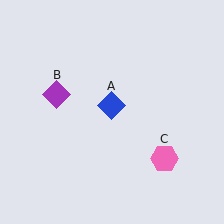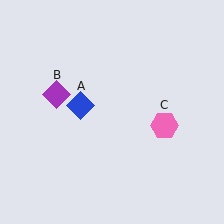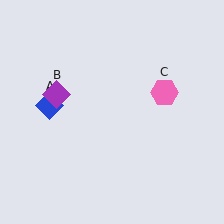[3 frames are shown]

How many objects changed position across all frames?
2 objects changed position: blue diamond (object A), pink hexagon (object C).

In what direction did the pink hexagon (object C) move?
The pink hexagon (object C) moved up.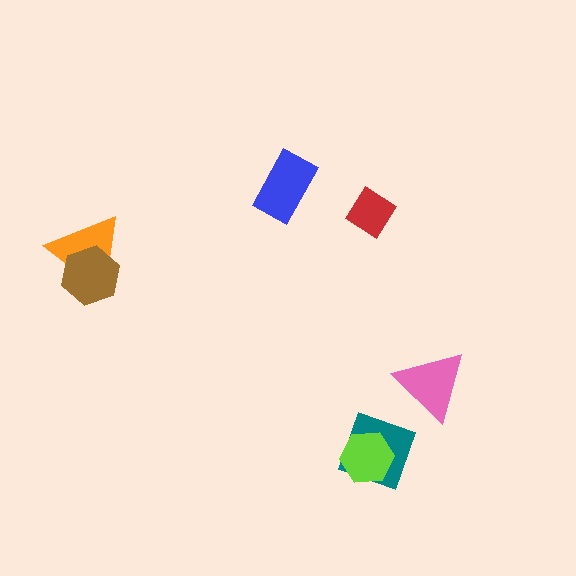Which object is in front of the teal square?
The lime hexagon is in front of the teal square.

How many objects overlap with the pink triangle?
0 objects overlap with the pink triangle.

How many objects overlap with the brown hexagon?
1 object overlaps with the brown hexagon.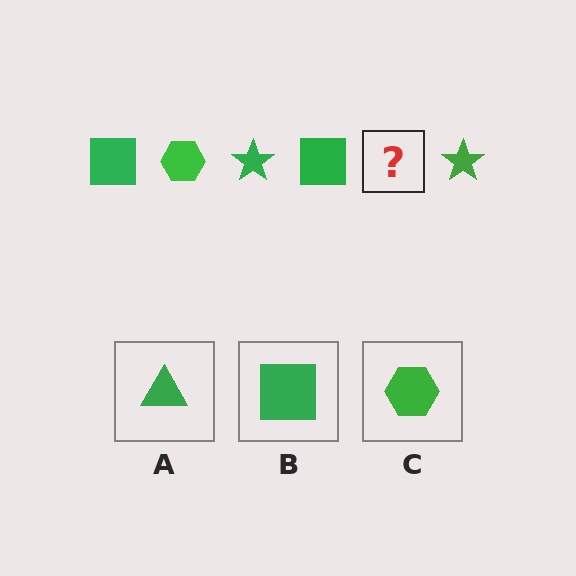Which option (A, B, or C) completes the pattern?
C.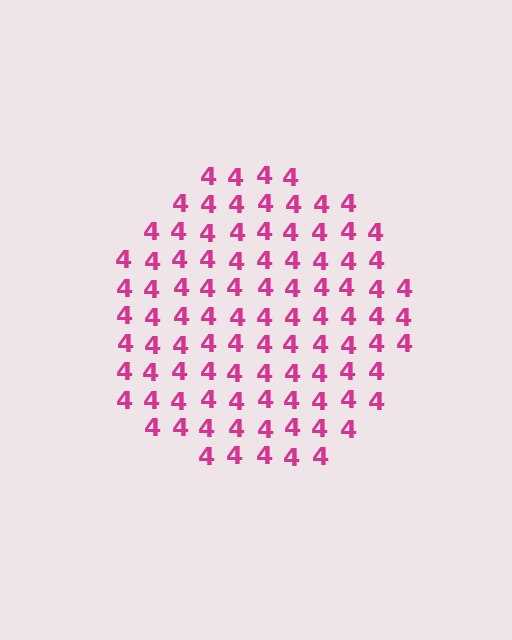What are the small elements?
The small elements are digit 4's.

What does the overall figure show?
The overall figure shows a circle.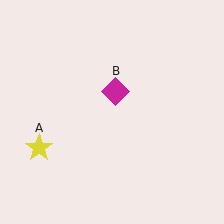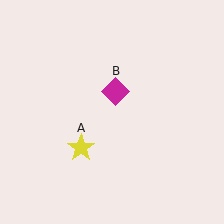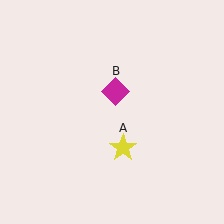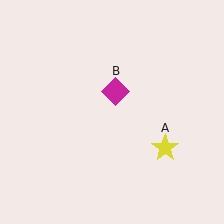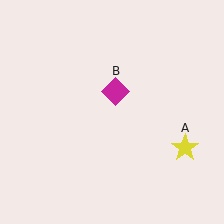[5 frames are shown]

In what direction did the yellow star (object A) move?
The yellow star (object A) moved right.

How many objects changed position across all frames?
1 object changed position: yellow star (object A).